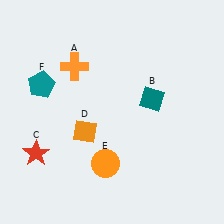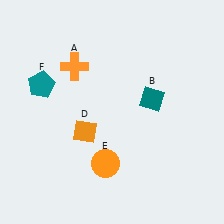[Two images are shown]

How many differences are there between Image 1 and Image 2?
There is 1 difference between the two images.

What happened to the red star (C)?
The red star (C) was removed in Image 2. It was in the bottom-left area of Image 1.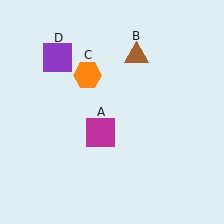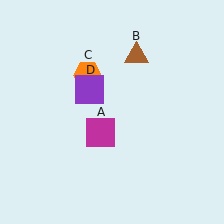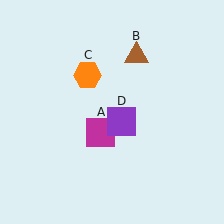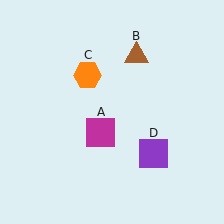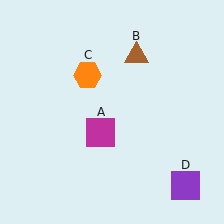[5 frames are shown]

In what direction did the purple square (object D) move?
The purple square (object D) moved down and to the right.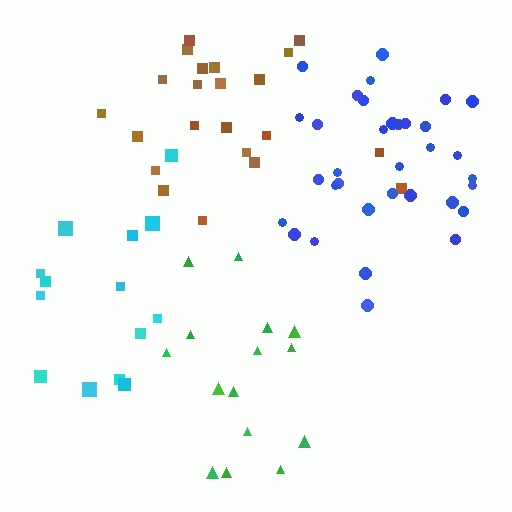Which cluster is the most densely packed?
Blue.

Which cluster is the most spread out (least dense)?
Green.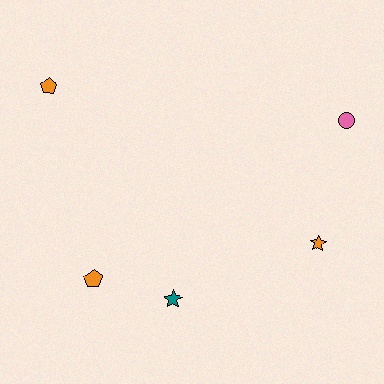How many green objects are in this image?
There are no green objects.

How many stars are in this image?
There are 2 stars.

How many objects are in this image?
There are 5 objects.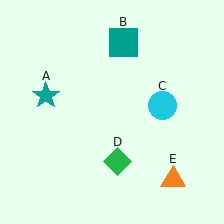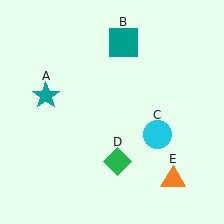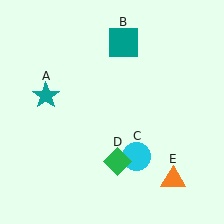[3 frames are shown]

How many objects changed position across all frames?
1 object changed position: cyan circle (object C).